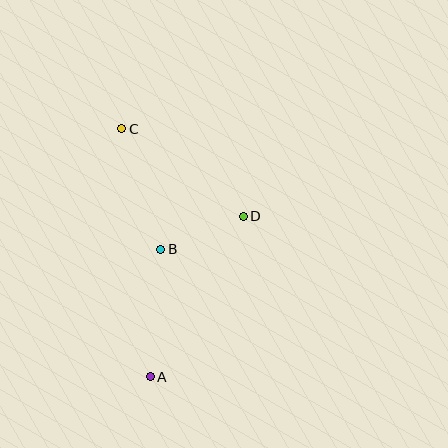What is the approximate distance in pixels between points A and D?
The distance between A and D is approximately 186 pixels.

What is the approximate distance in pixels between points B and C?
The distance between B and C is approximately 127 pixels.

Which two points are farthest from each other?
Points A and C are farthest from each other.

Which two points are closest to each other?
Points B and D are closest to each other.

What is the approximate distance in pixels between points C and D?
The distance between C and D is approximately 150 pixels.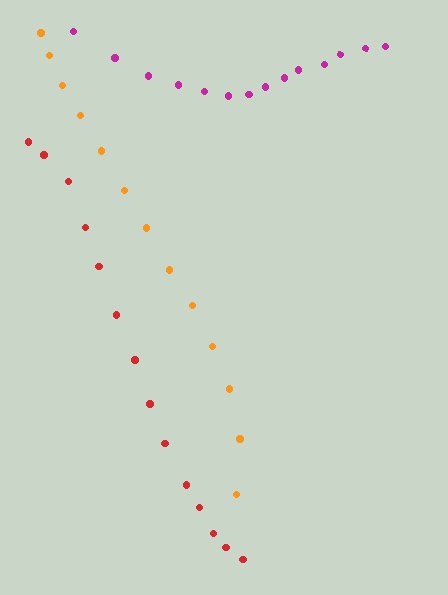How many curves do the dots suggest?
There are 3 distinct paths.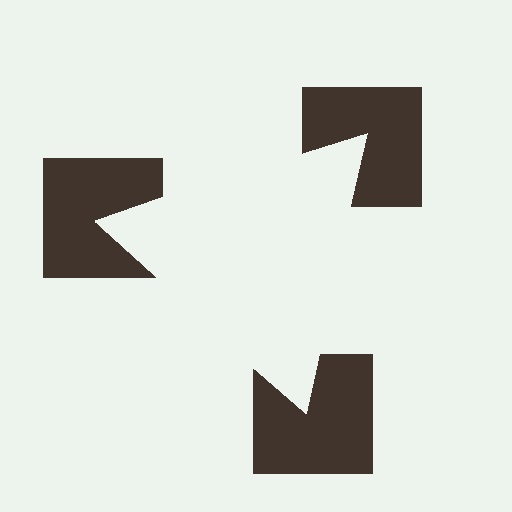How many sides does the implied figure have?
3 sides.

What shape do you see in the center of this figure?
An illusory triangle — its edges are inferred from the aligned wedge cuts in the notched squares, not physically drawn.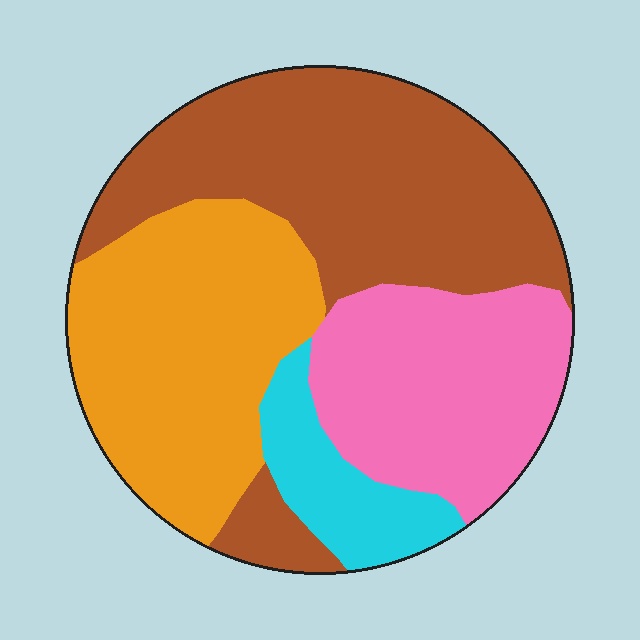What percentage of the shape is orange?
Orange covers roughly 30% of the shape.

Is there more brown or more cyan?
Brown.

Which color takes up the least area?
Cyan, at roughly 10%.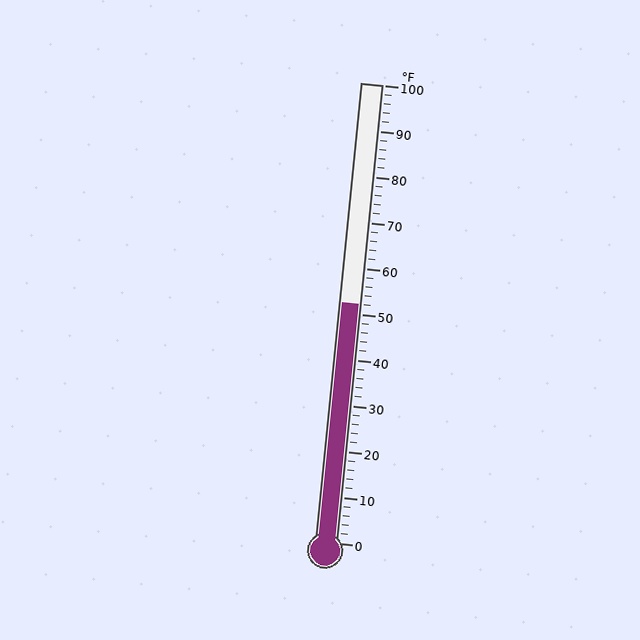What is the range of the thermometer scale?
The thermometer scale ranges from 0°F to 100°F.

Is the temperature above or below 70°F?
The temperature is below 70°F.